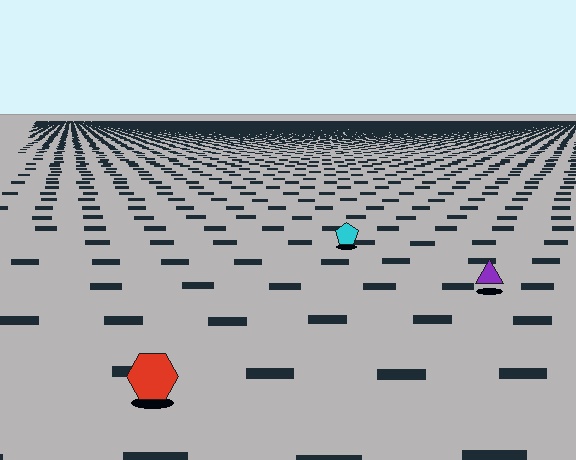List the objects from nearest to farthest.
From nearest to farthest: the red hexagon, the purple triangle, the cyan pentagon.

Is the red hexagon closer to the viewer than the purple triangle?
Yes. The red hexagon is closer — you can tell from the texture gradient: the ground texture is coarser near it.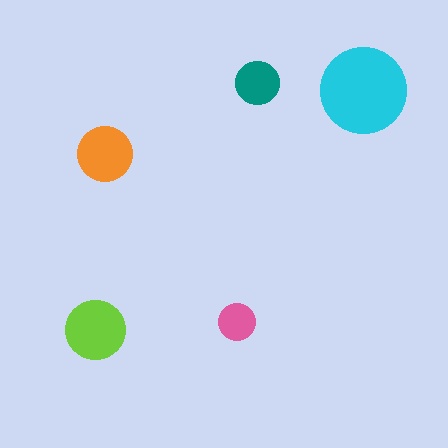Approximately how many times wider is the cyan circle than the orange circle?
About 1.5 times wider.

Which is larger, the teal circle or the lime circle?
The lime one.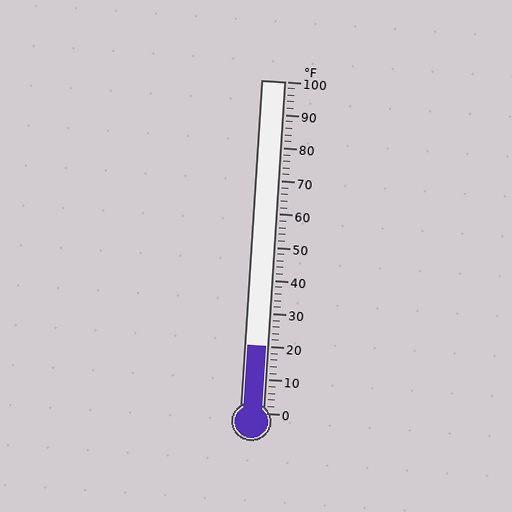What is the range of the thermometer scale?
The thermometer scale ranges from 0°F to 100°F.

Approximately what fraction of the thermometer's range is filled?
The thermometer is filled to approximately 20% of its range.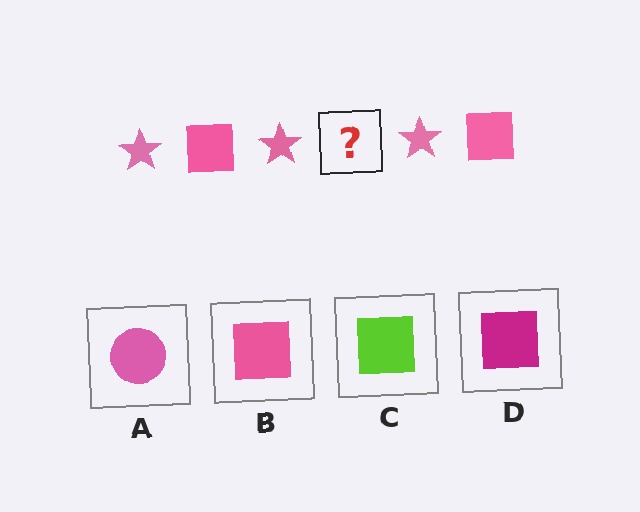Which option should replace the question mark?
Option B.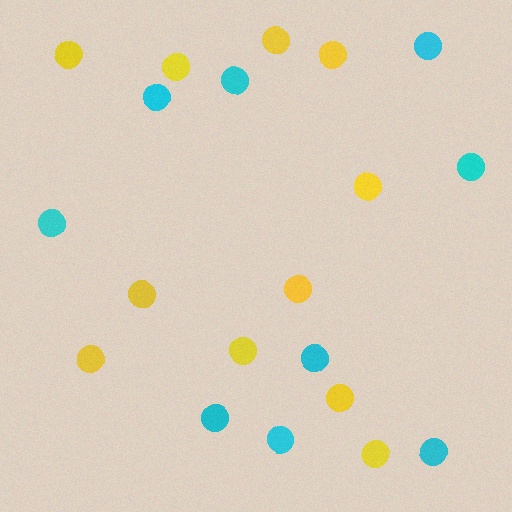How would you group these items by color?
There are 2 groups: one group of yellow circles (11) and one group of cyan circles (9).